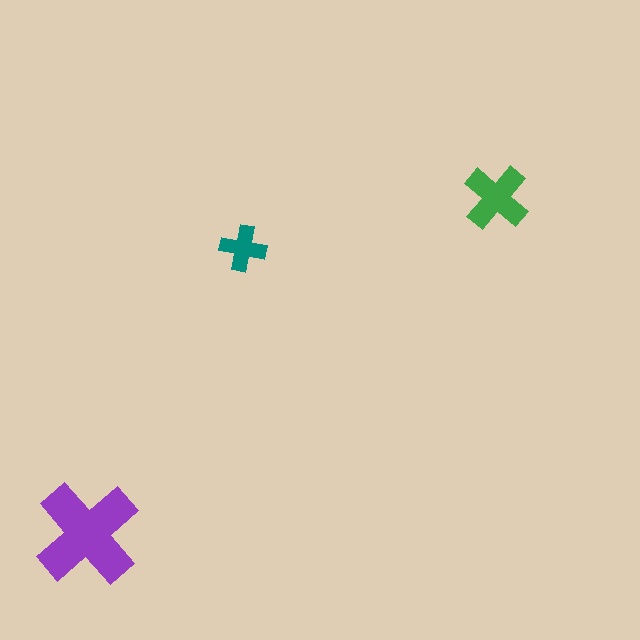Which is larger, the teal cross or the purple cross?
The purple one.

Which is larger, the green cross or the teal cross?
The green one.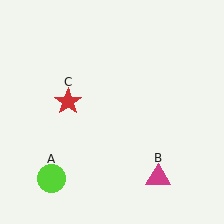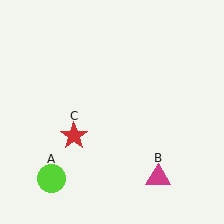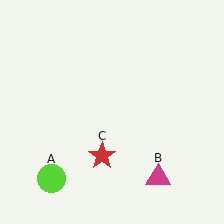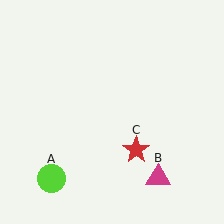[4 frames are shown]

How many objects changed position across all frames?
1 object changed position: red star (object C).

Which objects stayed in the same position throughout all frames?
Lime circle (object A) and magenta triangle (object B) remained stationary.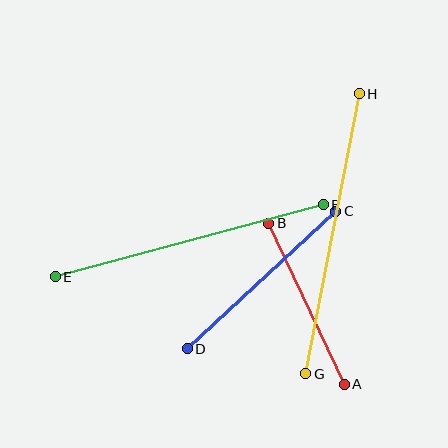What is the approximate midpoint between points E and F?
The midpoint is at approximately (189, 241) pixels.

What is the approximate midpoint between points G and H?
The midpoint is at approximately (332, 234) pixels.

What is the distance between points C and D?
The distance is approximately 203 pixels.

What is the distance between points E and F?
The distance is approximately 278 pixels.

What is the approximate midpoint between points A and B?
The midpoint is at approximately (306, 304) pixels.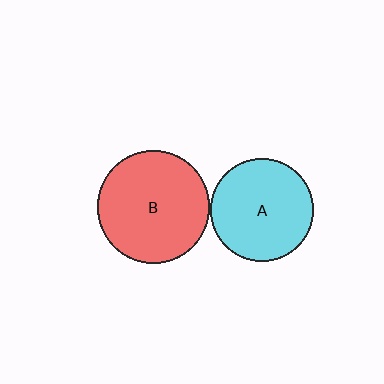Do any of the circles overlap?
No, none of the circles overlap.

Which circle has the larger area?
Circle B (red).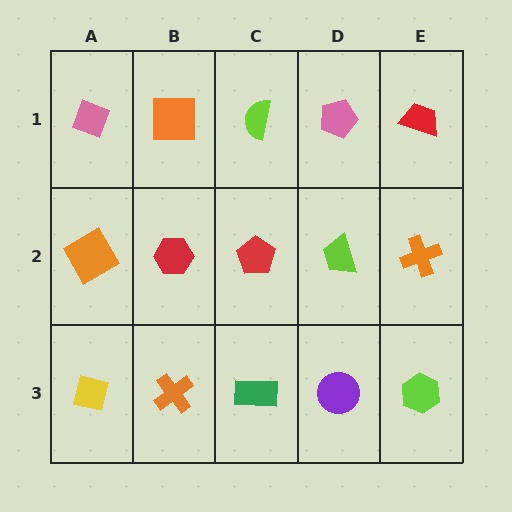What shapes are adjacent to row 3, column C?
A red pentagon (row 2, column C), an orange cross (row 3, column B), a purple circle (row 3, column D).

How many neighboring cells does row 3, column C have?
3.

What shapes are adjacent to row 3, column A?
An orange square (row 2, column A), an orange cross (row 3, column B).